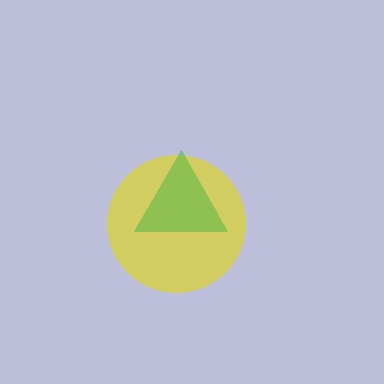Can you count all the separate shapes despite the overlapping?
Yes, there are 2 separate shapes.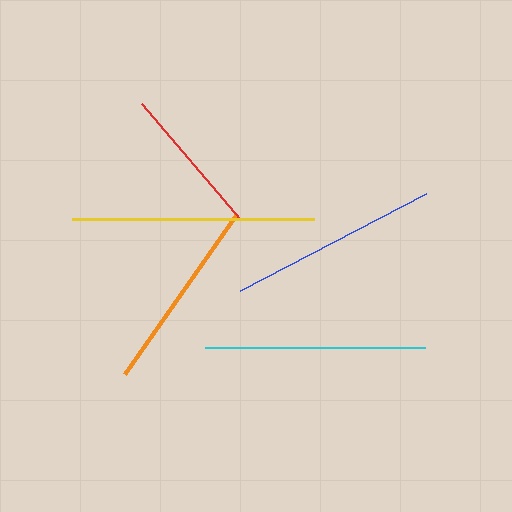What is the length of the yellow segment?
The yellow segment is approximately 242 pixels long.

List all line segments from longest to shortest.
From longest to shortest: yellow, cyan, blue, orange, red.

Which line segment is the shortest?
The red line is the shortest at approximately 152 pixels.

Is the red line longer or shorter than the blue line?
The blue line is longer than the red line.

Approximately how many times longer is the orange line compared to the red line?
The orange line is approximately 1.3 times the length of the red line.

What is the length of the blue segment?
The blue segment is approximately 210 pixels long.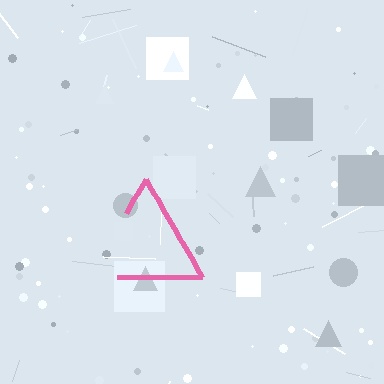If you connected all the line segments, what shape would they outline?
They would outline a triangle.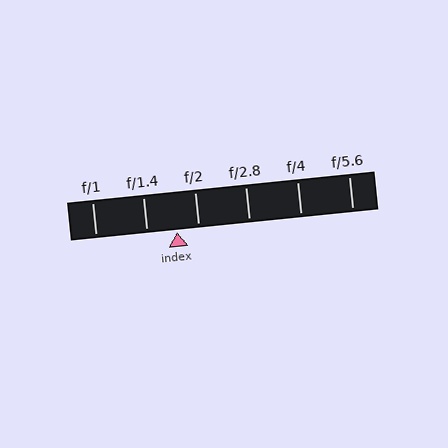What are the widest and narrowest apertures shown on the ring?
The widest aperture shown is f/1 and the narrowest is f/5.6.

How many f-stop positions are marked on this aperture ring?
There are 6 f-stop positions marked.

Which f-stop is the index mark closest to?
The index mark is closest to f/2.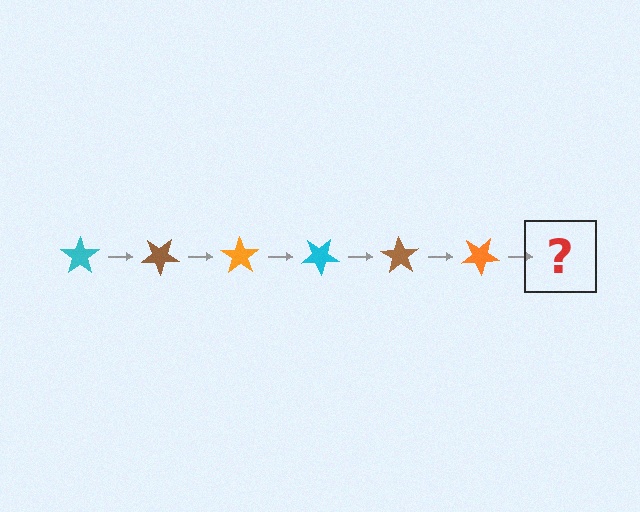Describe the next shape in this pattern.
It should be a cyan star, rotated 210 degrees from the start.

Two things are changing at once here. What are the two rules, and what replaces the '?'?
The two rules are that it rotates 35 degrees each step and the color cycles through cyan, brown, and orange. The '?' should be a cyan star, rotated 210 degrees from the start.